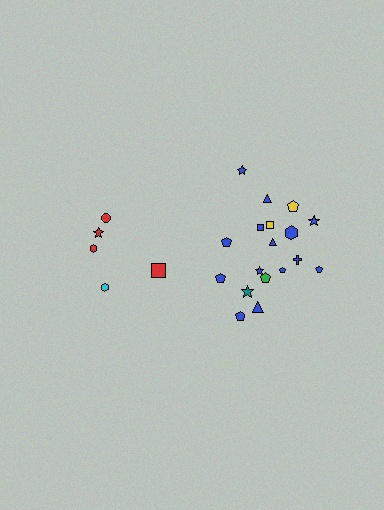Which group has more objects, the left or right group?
The right group.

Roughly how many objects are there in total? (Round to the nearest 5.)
Roughly 25 objects in total.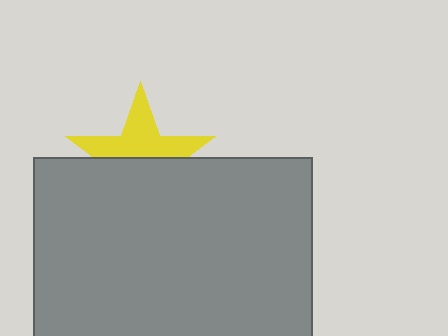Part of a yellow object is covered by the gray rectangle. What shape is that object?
It is a star.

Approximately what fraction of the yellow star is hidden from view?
Roughly 50% of the yellow star is hidden behind the gray rectangle.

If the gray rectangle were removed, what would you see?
You would see the complete yellow star.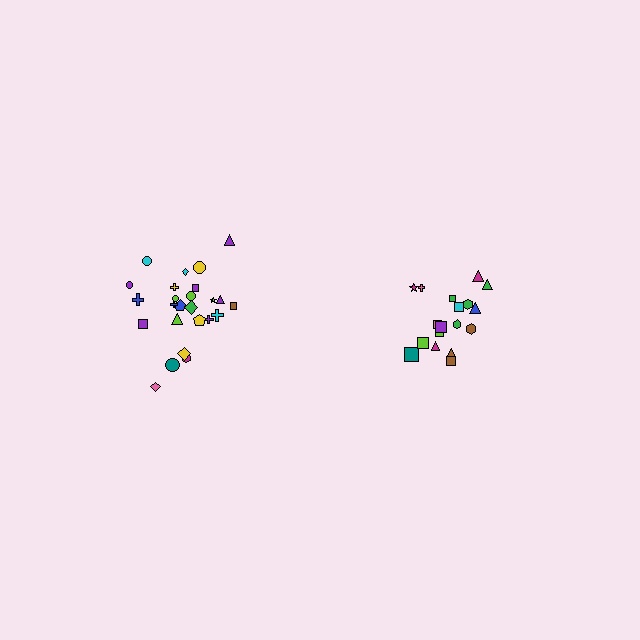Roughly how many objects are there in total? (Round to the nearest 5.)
Roughly 45 objects in total.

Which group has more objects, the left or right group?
The left group.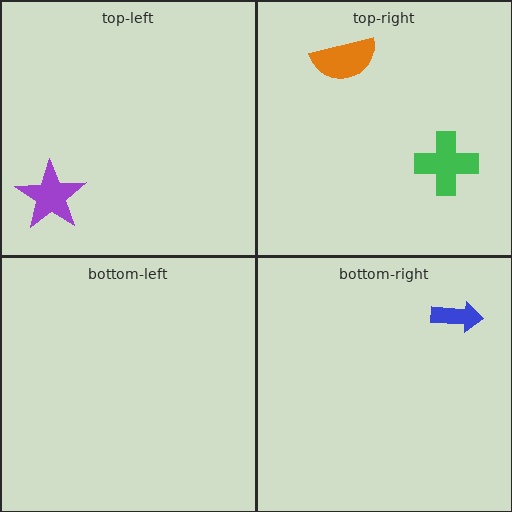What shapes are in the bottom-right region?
The blue arrow.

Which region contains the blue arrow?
The bottom-right region.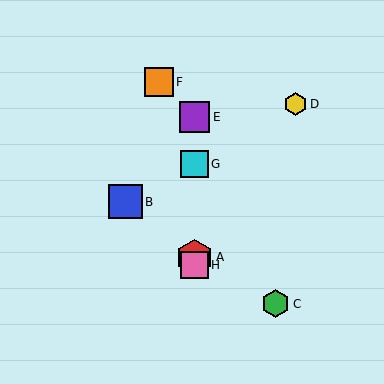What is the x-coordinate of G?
Object G is at x≈195.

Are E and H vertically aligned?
Yes, both are at x≈195.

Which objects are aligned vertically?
Objects A, E, G, H are aligned vertically.